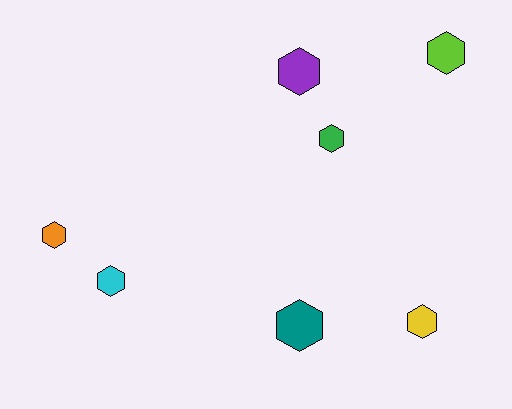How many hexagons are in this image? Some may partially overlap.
There are 7 hexagons.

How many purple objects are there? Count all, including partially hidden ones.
There is 1 purple object.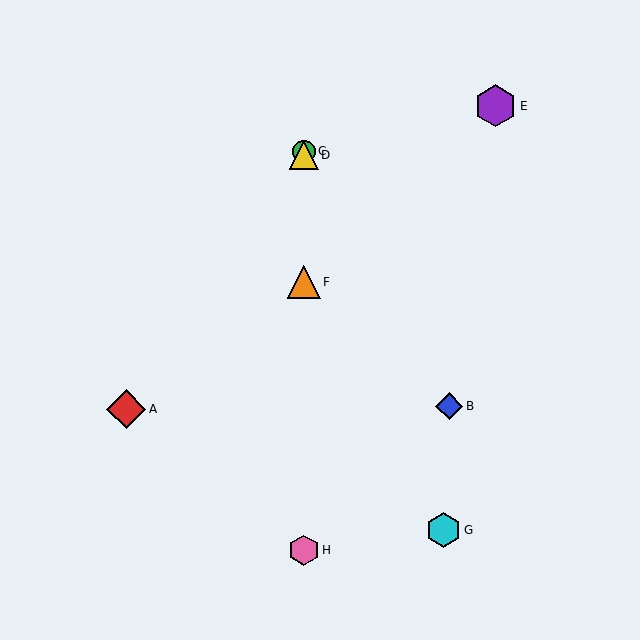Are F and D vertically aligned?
Yes, both are at x≈304.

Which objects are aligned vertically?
Objects C, D, F, H are aligned vertically.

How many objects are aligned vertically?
4 objects (C, D, F, H) are aligned vertically.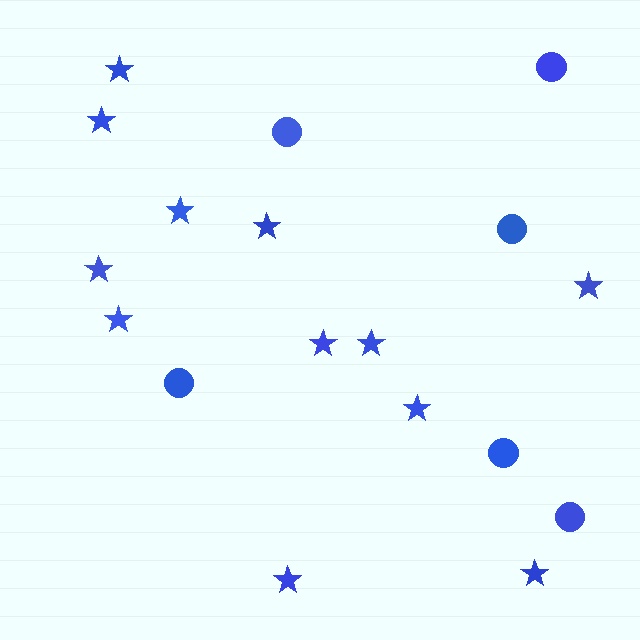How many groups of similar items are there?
There are 2 groups: one group of stars (12) and one group of circles (6).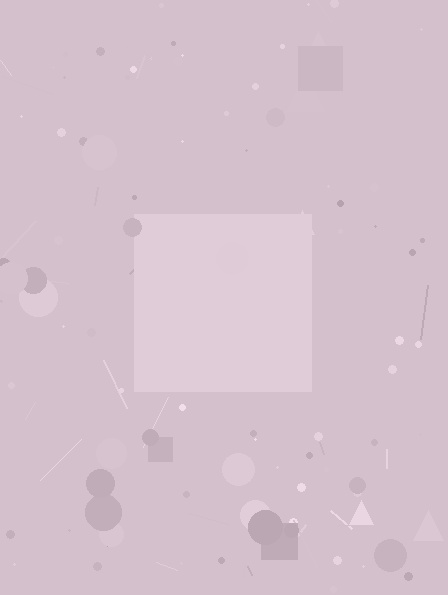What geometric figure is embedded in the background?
A square is embedded in the background.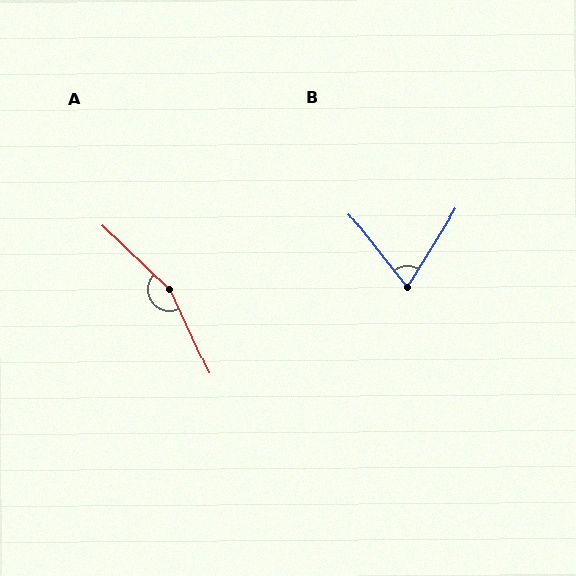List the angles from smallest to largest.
B (70°), A (159°).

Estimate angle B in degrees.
Approximately 70 degrees.